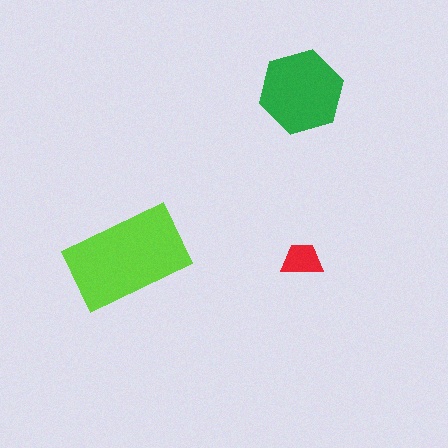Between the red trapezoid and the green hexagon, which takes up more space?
The green hexagon.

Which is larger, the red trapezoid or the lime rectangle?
The lime rectangle.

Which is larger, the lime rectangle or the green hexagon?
The lime rectangle.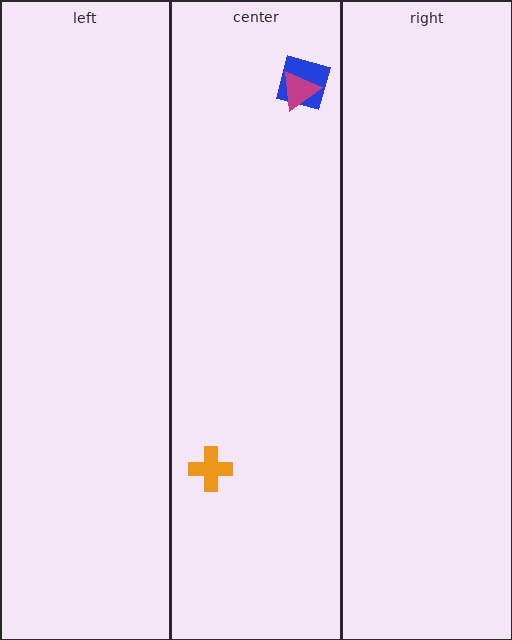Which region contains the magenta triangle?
The center region.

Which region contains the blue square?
The center region.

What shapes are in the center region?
The orange cross, the blue square, the magenta triangle.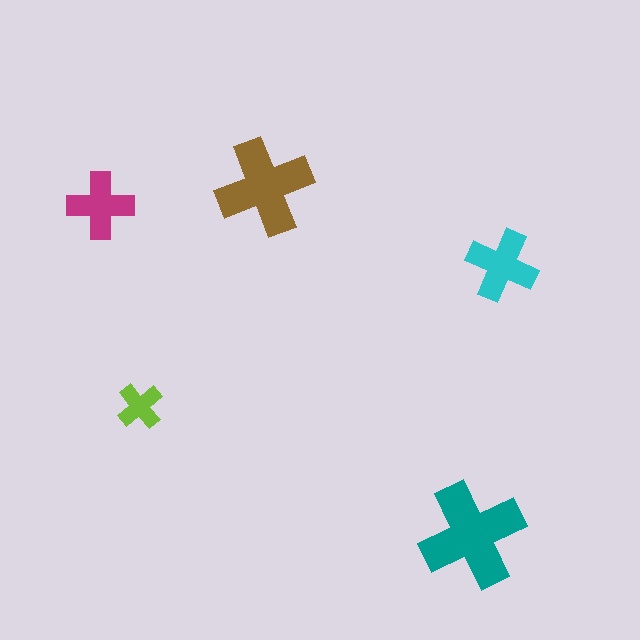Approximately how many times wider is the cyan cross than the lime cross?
About 1.5 times wider.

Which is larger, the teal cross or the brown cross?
The teal one.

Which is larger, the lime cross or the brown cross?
The brown one.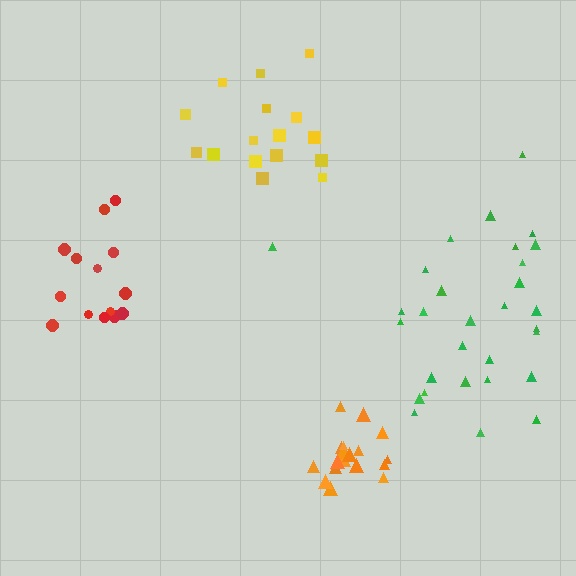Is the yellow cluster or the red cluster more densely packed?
Red.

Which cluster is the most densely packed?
Orange.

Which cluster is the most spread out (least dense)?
Green.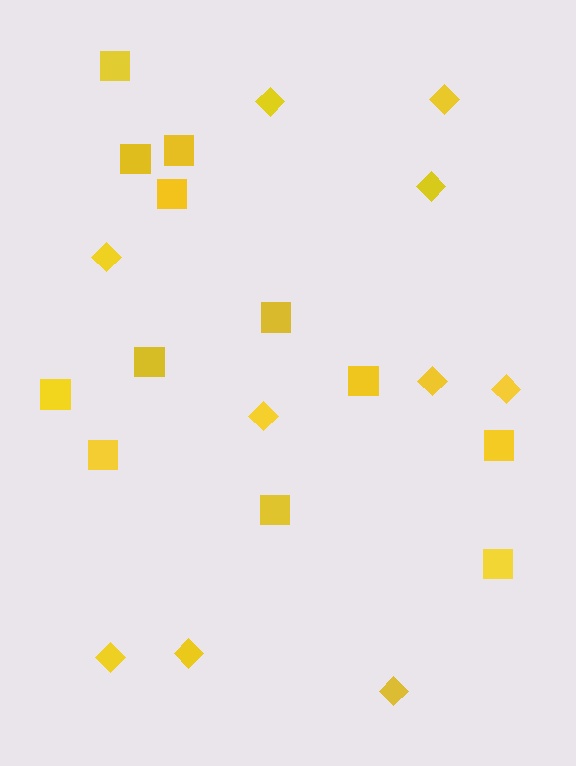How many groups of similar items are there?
There are 2 groups: one group of diamonds (10) and one group of squares (12).